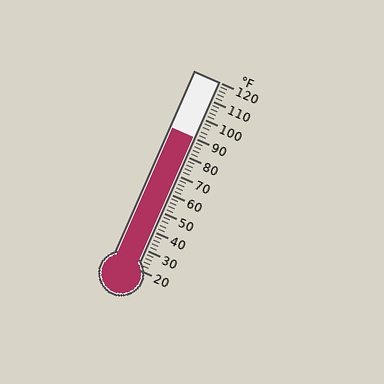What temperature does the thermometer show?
The thermometer shows approximately 90°F.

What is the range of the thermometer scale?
The thermometer scale ranges from 20°F to 120°F.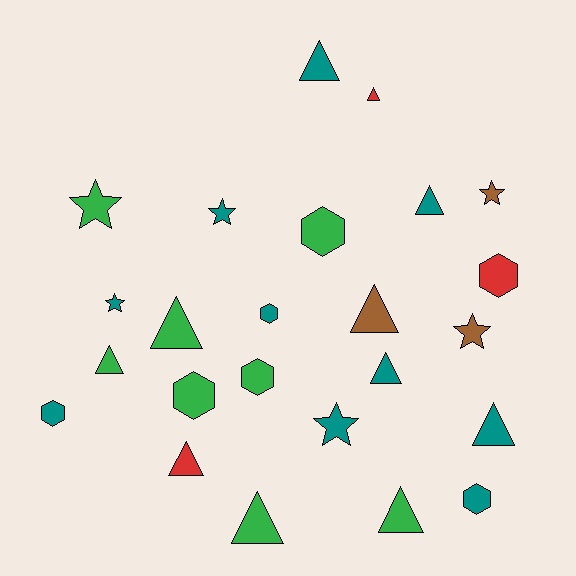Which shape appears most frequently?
Triangle, with 11 objects.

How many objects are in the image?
There are 24 objects.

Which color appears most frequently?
Teal, with 10 objects.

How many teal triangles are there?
There are 4 teal triangles.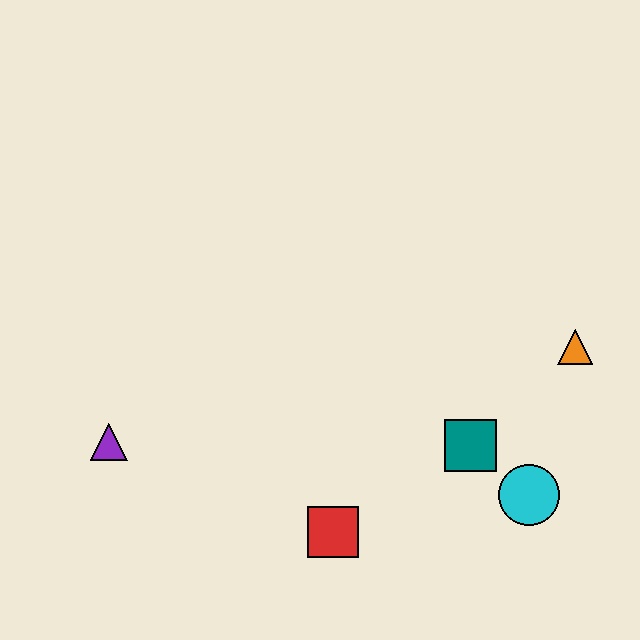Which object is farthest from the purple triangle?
The orange triangle is farthest from the purple triangle.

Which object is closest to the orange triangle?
The teal square is closest to the orange triangle.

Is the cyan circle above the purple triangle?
No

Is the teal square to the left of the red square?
No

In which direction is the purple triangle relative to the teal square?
The purple triangle is to the left of the teal square.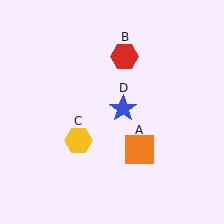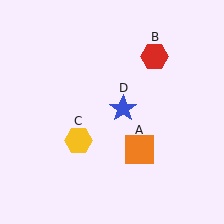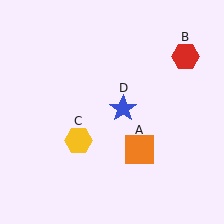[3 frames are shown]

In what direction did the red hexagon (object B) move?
The red hexagon (object B) moved right.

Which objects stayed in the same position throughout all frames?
Orange square (object A) and yellow hexagon (object C) and blue star (object D) remained stationary.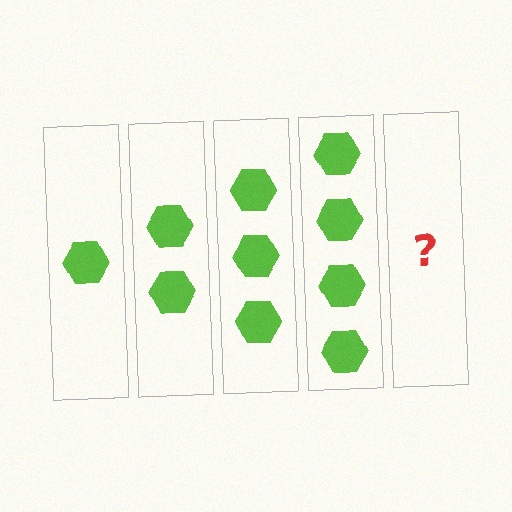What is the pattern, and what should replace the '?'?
The pattern is that each step adds one more hexagon. The '?' should be 5 hexagons.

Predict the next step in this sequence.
The next step is 5 hexagons.